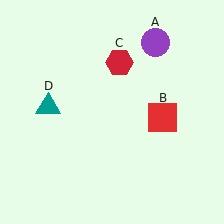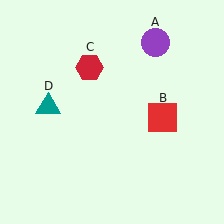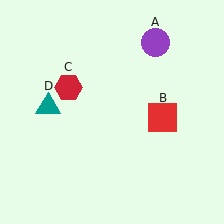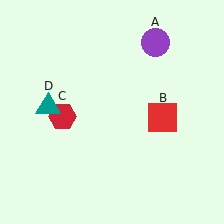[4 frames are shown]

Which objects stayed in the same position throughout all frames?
Purple circle (object A) and red square (object B) and teal triangle (object D) remained stationary.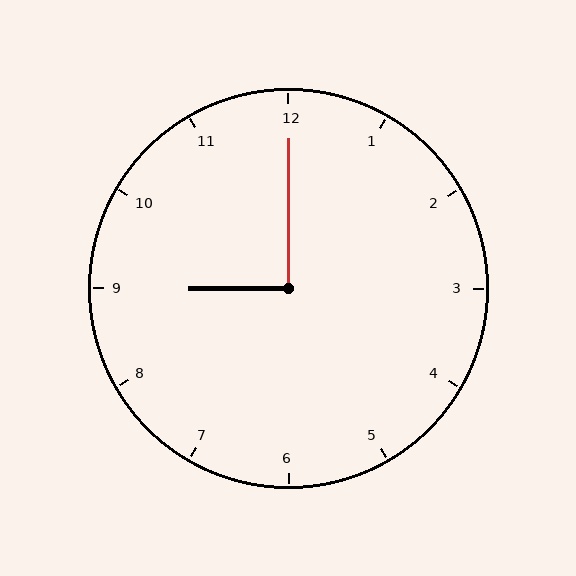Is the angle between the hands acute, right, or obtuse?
It is right.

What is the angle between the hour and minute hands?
Approximately 90 degrees.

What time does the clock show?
9:00.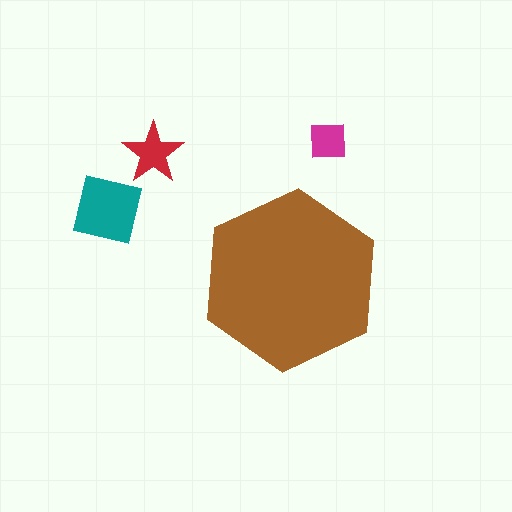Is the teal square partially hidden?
No, the teal square is fully visible.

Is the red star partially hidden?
No, the red star is fully visible.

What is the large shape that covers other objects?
A brown hexagon.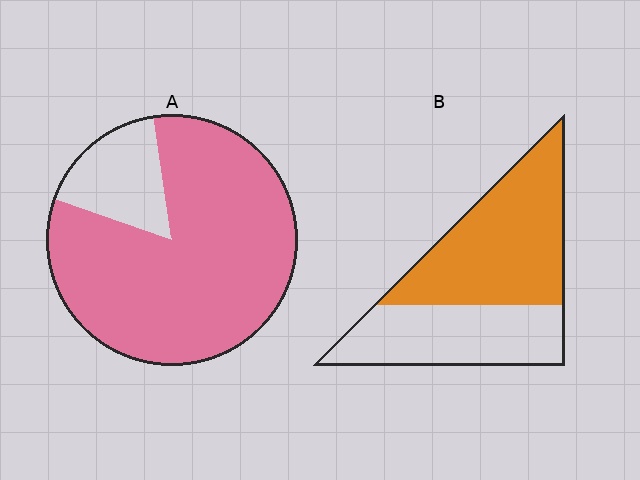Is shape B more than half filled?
Yes.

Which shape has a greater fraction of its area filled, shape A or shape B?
Shape A.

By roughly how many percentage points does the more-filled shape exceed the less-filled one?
By roughly 25 percentage points (A over B).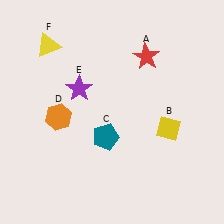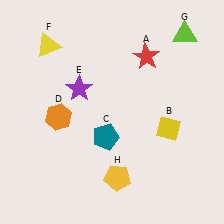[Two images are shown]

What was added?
A lime triangle (G), a yellow pentagon (H) were added in Image 2.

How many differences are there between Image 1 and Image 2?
There are 2 differences between the two images.